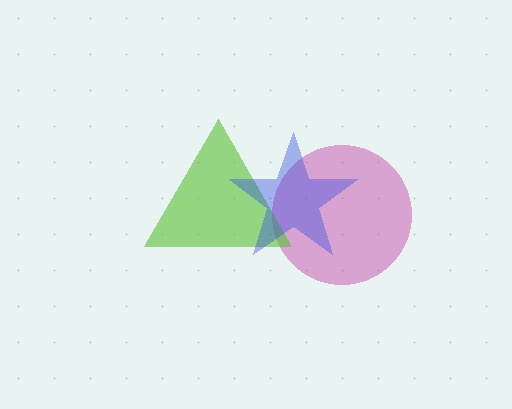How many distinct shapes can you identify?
There are 3 distinct shapes: a magenta circle, a lime triangle, a blue star.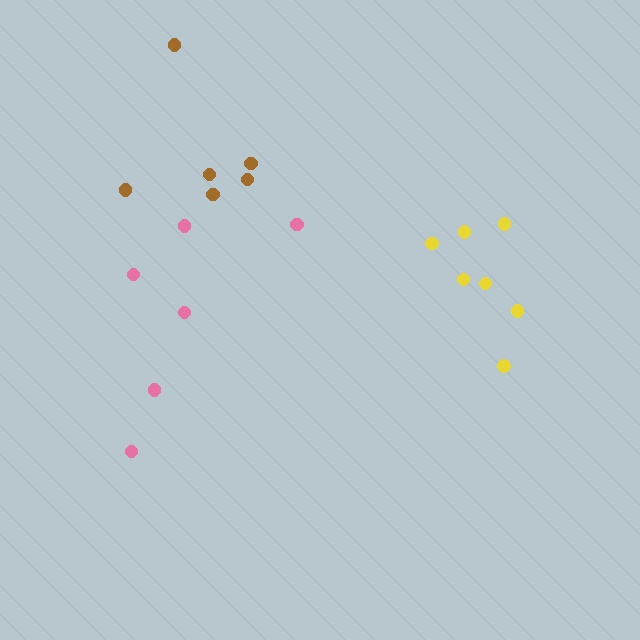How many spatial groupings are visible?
There are 3 spatial groupings.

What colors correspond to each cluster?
The clusters are colored: brown, pink, yellow.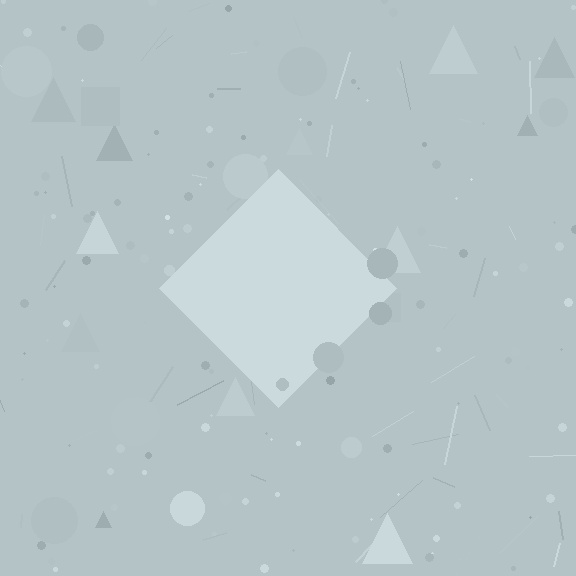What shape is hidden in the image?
A diamond is hidden in the image.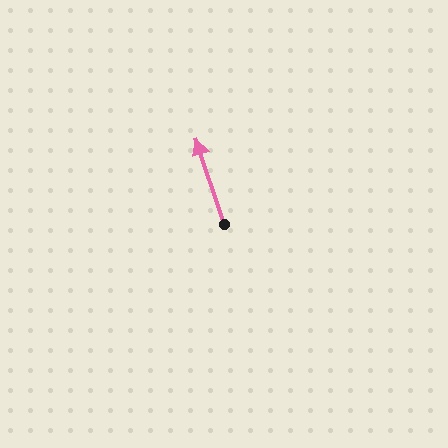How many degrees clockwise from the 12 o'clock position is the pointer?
Approximately 342 degrees.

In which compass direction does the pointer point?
North.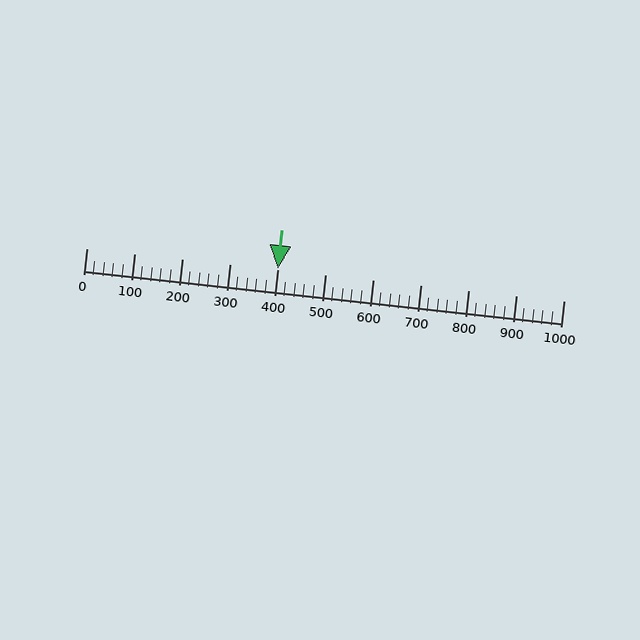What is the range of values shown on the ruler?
The ruler shows values from 0 to 1000.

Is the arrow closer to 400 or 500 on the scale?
The arrow is closer to 400.